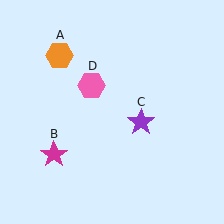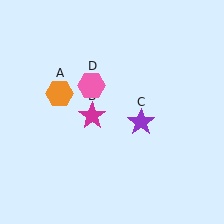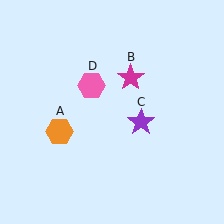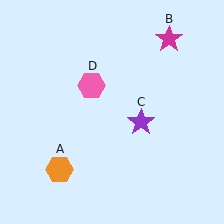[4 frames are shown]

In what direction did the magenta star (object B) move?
The magenta star (object B) moved up and to the right.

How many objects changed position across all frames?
2 objects changed position: orange hexagon (object A), magenta star (object B).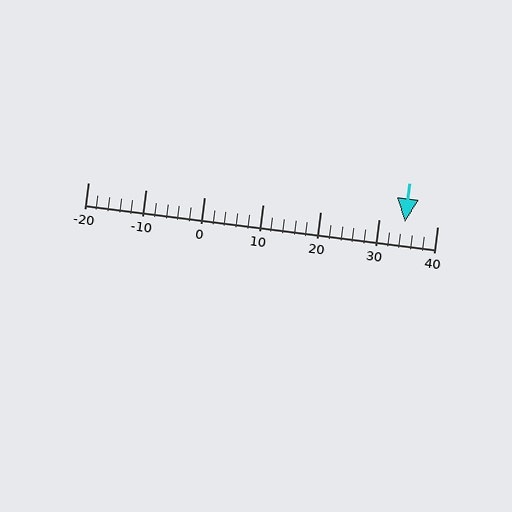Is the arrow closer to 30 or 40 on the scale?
The arrow is closer to 30.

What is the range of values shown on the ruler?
The ruler shows values from -20 to 40.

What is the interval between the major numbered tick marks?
The major tick marks are spaced 10 units apart.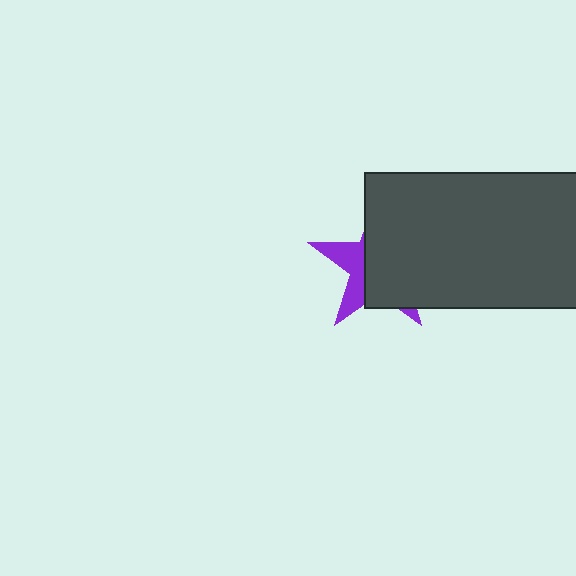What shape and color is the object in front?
The object in front is a dark gray rectangle.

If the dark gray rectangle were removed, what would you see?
You would see the complete purple star.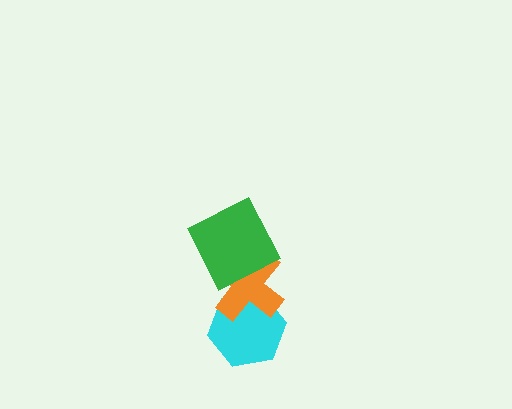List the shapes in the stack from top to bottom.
From top to bottom: the green square, the orange cross, the cyan hexagon.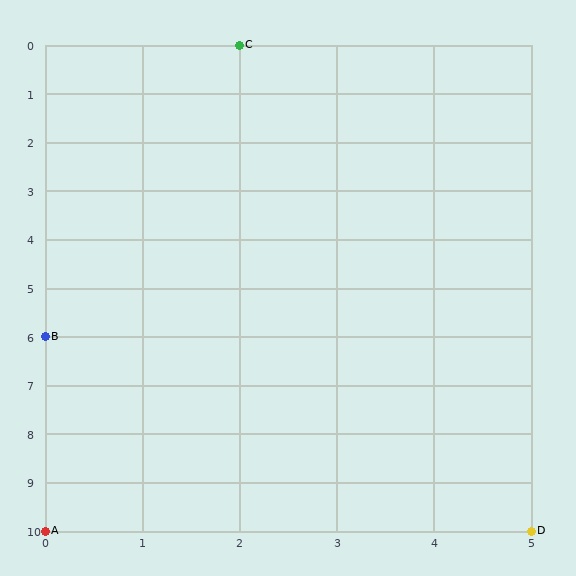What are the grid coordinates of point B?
Point B is at grid coordinates (0, 6).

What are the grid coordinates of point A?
Point A is at grid coordinates (0, 10).